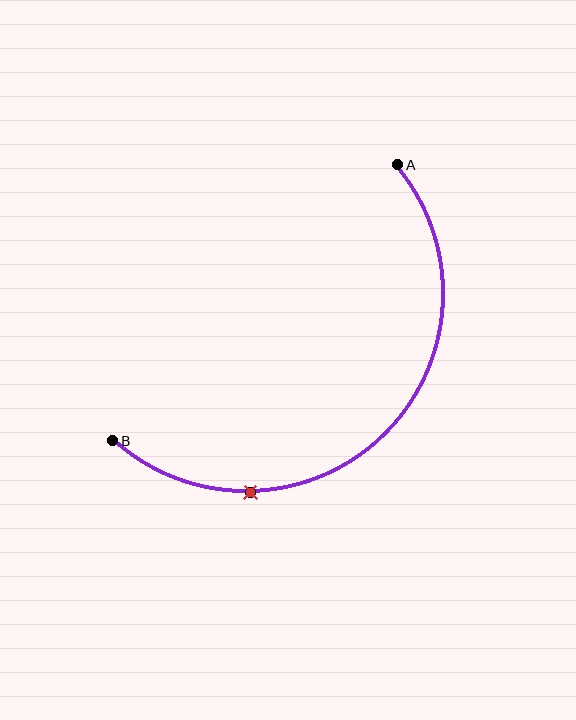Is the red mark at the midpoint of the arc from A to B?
No. The red mark lies on the arc but is closer to endpoint B. The arc midpoint would be at the point on the curve equidistant along the arc from both A and B.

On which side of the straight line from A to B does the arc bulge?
The arc bulges below and to the right of the straight line connecting A and B.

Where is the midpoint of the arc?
The arc midpoint is the point on the curve farthest from the straight line joining A and B. It sits below and to the right of that line.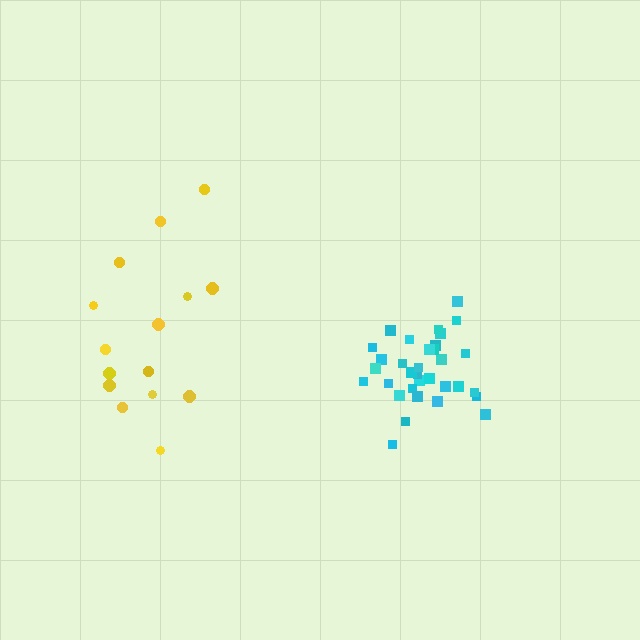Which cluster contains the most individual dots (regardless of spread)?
Cyan (34).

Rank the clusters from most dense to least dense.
cyan, yellow.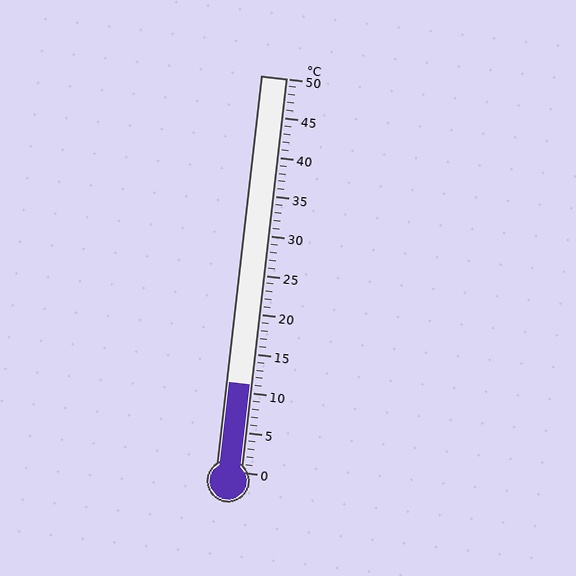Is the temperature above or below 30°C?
The temperature is below 30°C.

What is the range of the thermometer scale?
The thermometer scale ranges from 0°C to 50°C.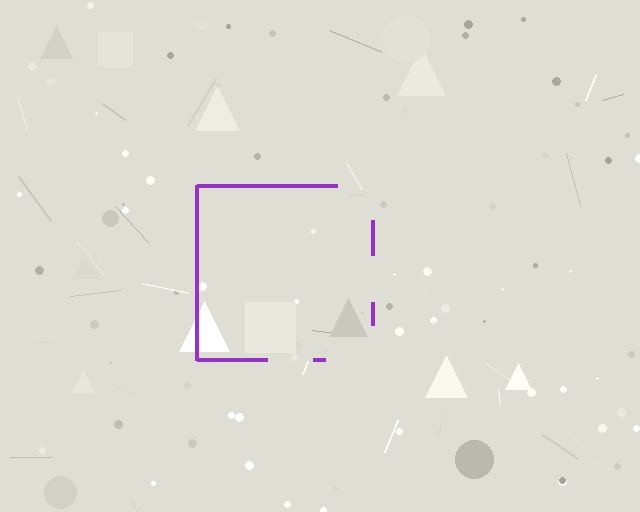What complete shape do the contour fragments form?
The contour fragments form a square.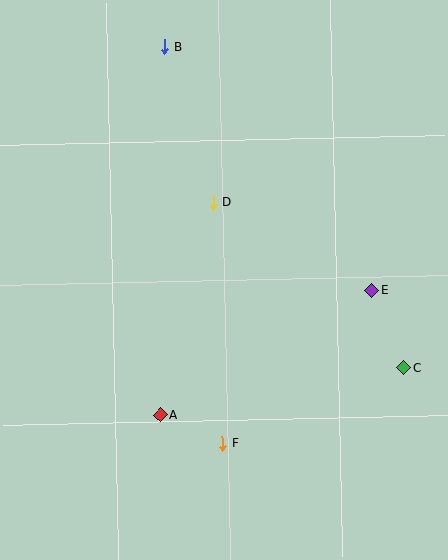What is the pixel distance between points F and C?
The distance between F and C is 196 pixels.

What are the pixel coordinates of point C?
Point C is at (404, 368).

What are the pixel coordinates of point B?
Point B is at (164, 47).